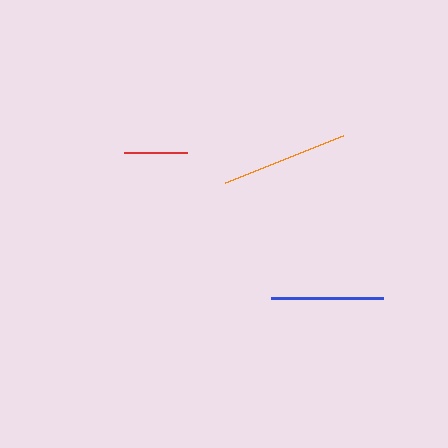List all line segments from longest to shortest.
From longest to shortest: orange, blue, red.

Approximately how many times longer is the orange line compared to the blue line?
The orange line is approximately 1.1 times the length of the blue line.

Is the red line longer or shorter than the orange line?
The orange line is longer than the red line.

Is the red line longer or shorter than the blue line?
The blue line is longer than the red line.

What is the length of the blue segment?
The blue segment is approximately 112 pixels long.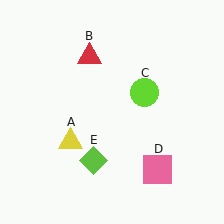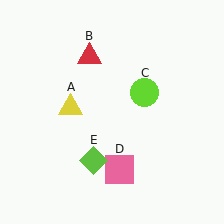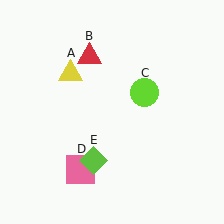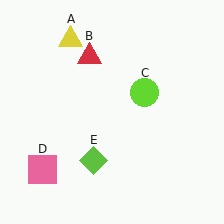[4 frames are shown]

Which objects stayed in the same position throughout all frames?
Red triangle (object B) and lime circle (object C) and lime diamond (object E) remained stationary.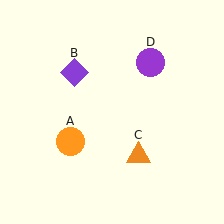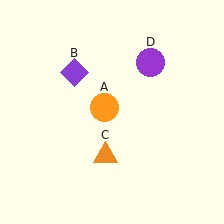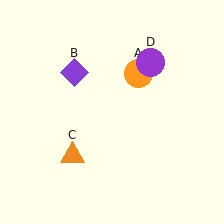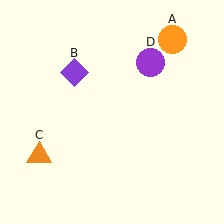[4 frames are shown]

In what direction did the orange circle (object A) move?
The orange circle (object A) moved up and to the right.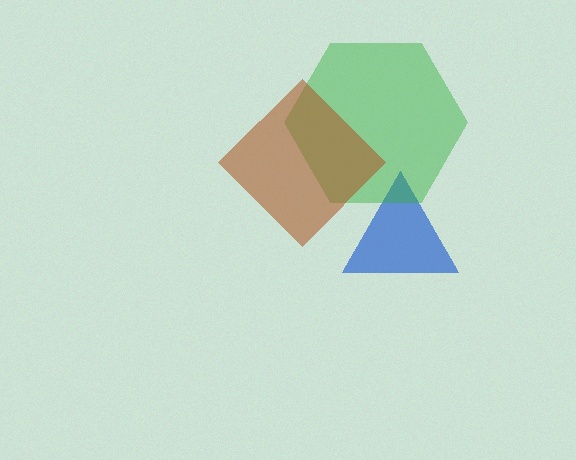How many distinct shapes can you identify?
There are 3 distinct shapes: a blue triangle, a green hexagon, a brown diamond.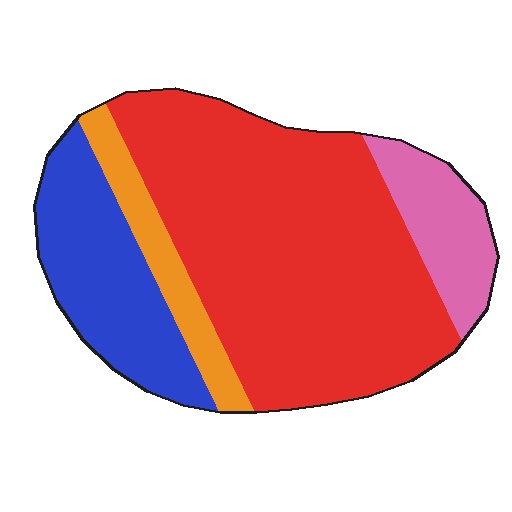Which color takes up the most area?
Red, at roughly 60%.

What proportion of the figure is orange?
Orange covers 9% of the figure.